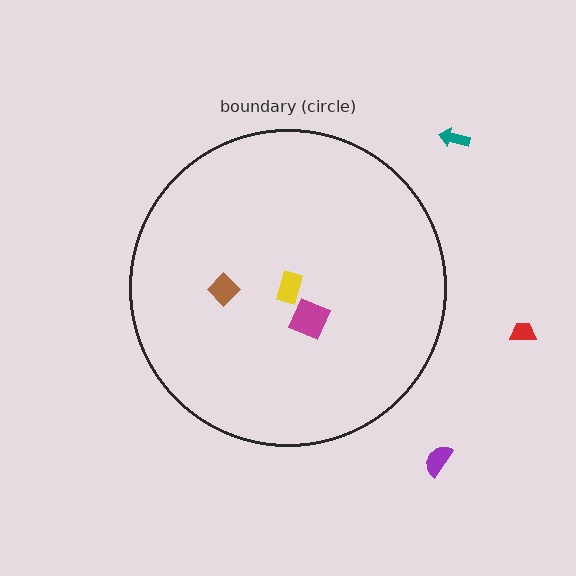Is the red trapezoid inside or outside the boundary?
Outside.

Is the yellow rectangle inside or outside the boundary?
Inside.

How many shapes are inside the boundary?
3 inside, 3 outside.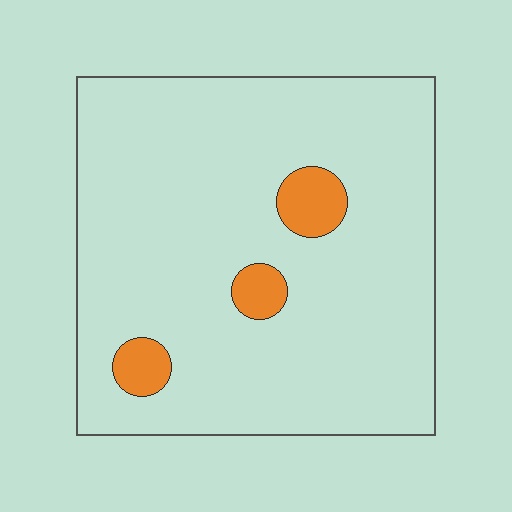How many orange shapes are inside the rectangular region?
3.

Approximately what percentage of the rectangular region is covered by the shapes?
Approximately 5%.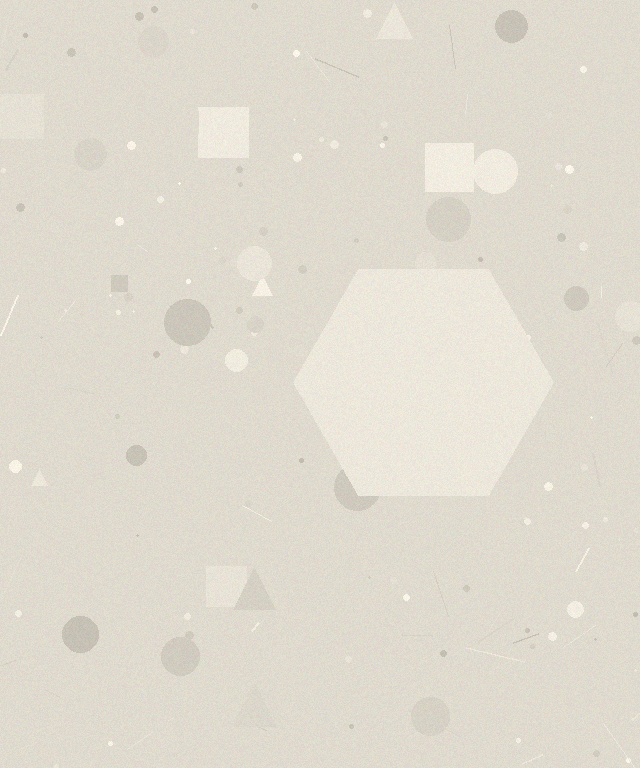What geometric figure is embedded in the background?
A hexagon is embedded in the background.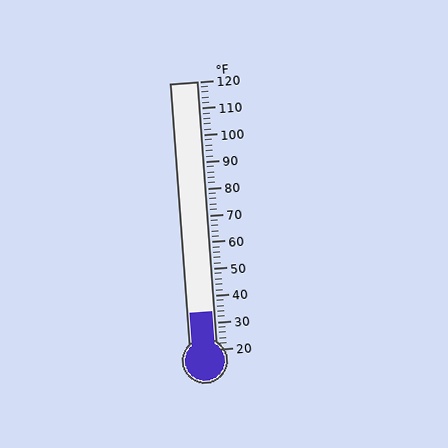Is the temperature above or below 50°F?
The temperature is below 50°F.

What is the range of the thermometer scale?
The thermometer scale ranges from 20°F to 120°F.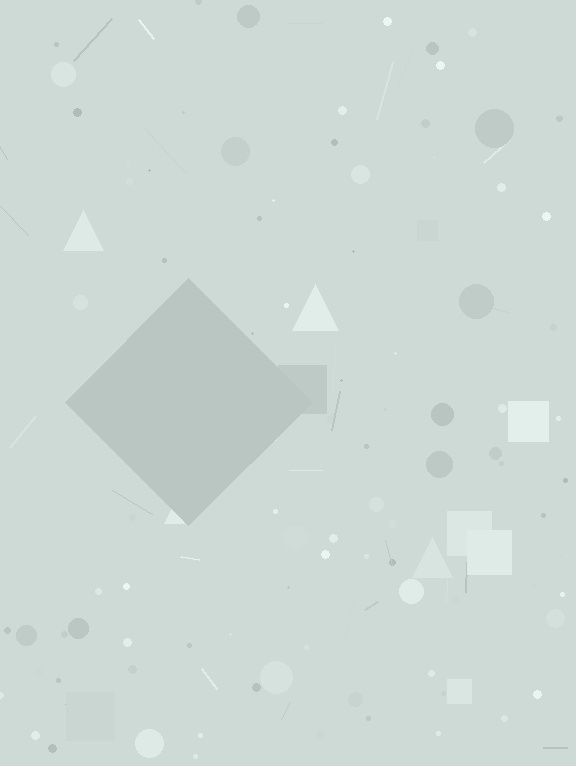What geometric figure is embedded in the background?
A diamond is embedded in the background.